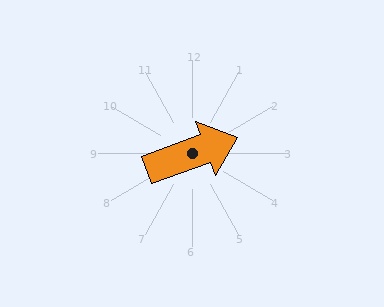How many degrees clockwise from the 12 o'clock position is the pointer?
Approximately 70 degrees.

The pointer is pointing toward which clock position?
Roughly 2 o'clock.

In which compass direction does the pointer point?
East.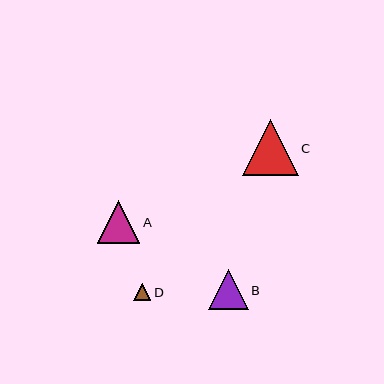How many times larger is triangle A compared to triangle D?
Triangle A is approximately 2.5 times the size of triangle D.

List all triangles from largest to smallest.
From largest to smallest: C, A, B, D.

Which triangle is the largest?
Triangle C is the largest with a size of approximately 56 pixels.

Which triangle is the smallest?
Triangle D is the smallest with a size of approximately 17 pixels.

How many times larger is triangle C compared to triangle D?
Triangle C is approximately 3.3 times the size of triangle D.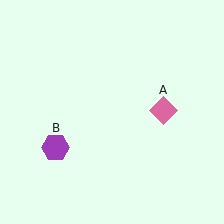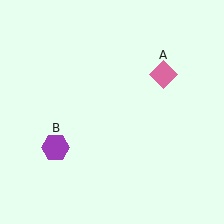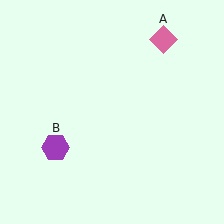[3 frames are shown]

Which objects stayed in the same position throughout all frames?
Purple hexagon (object B) remained stationary.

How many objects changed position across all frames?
1 object changed position: pink diamond (object A).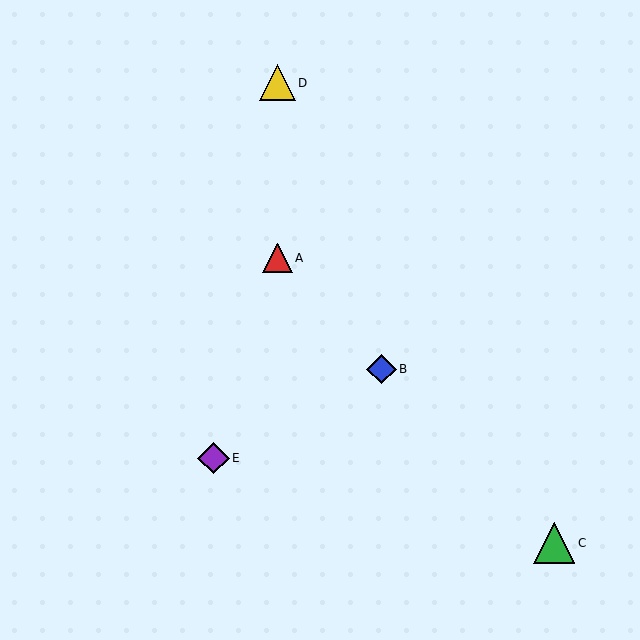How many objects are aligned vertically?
2 objects (A, D) are aligned vertically.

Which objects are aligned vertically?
Objects A, D are aligned vertically.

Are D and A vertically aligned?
Yes, both are at x≈277.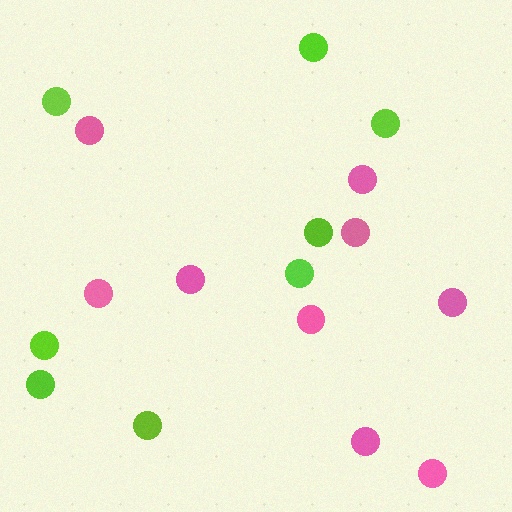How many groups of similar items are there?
There are 2 groups: one group of lime circles (8) and one group of pink circles (9).